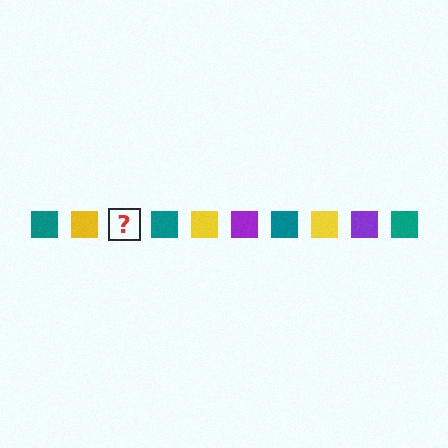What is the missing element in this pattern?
The missing element is a purple square.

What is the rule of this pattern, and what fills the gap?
The rule is that the pattern cycles through teal, yellow, purple squares. The gap should be filled with a purple square.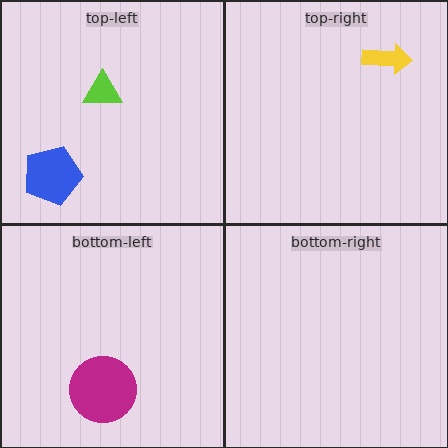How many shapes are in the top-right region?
1.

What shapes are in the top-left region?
The lime triangle, the blue pentagon.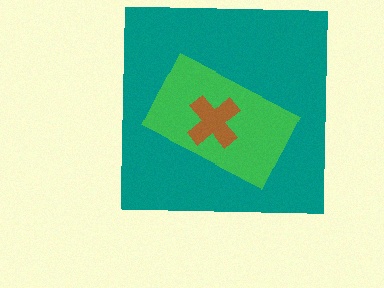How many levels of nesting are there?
3.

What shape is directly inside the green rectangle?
The brown cross.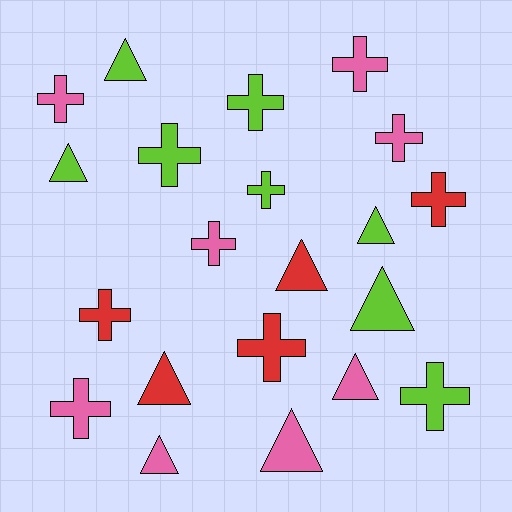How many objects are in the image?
There are 21 objects.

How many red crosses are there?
There are 3 red crosses.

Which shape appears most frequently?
Cross, with 12 objects.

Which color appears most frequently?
Lime, with 8 objects.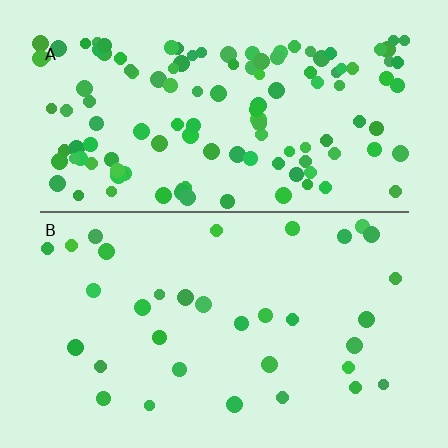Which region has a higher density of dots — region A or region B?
A (the top).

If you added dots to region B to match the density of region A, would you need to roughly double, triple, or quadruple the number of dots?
Approximately quadruple.